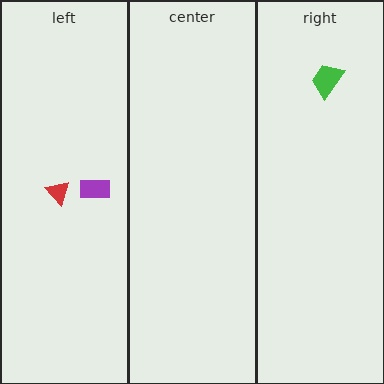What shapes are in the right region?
The green trapezoid.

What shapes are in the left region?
The red triangle, the purple rectangle.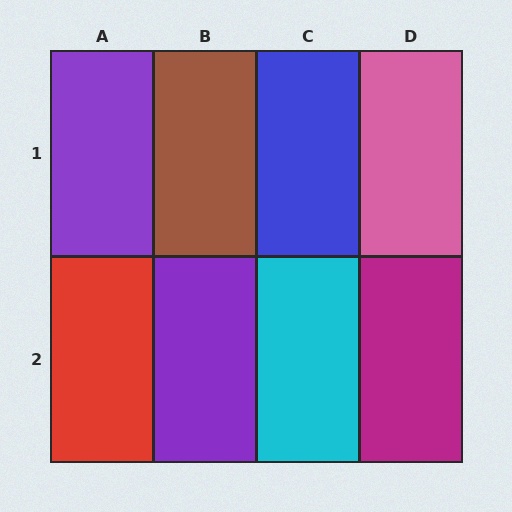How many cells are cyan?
1 cell is cyan.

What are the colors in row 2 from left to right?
Red, purple, cyan, magenta.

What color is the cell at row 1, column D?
Pink.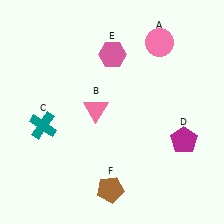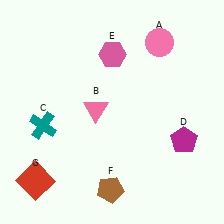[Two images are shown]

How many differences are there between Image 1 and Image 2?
There is 1 difference between the two images.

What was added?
A red square (G) was added in Image 2.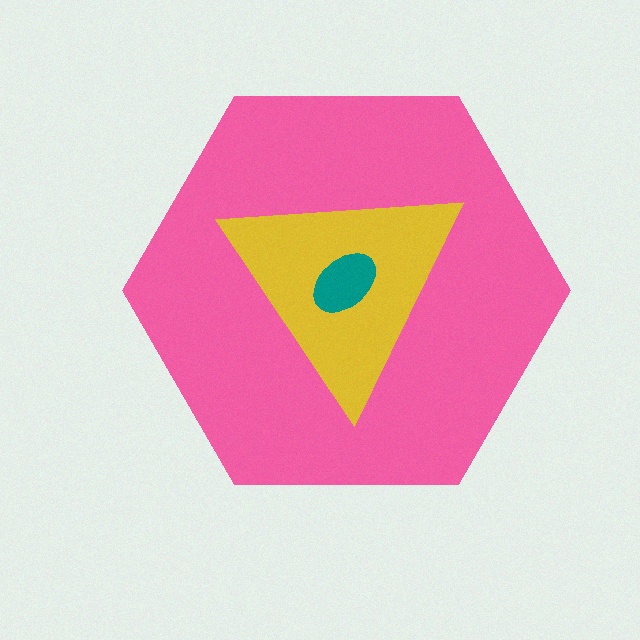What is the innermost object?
The teal ellipse.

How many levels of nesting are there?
3.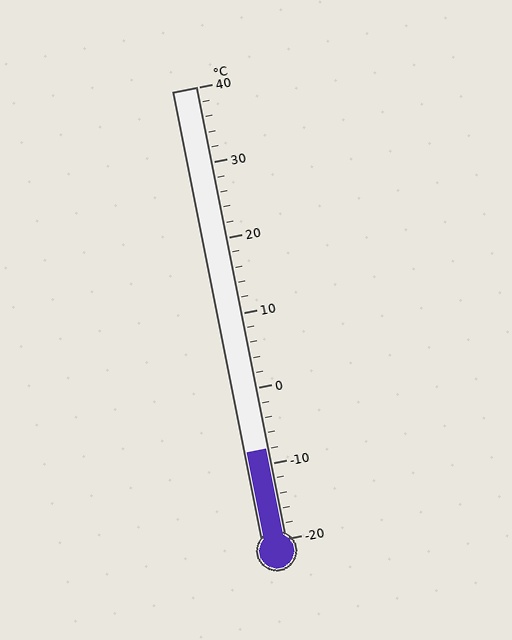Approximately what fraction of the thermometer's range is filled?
The thermometer is filled to approximately 20% of its range.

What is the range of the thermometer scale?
The thermometer scale ranges from -20°C to 40°C.